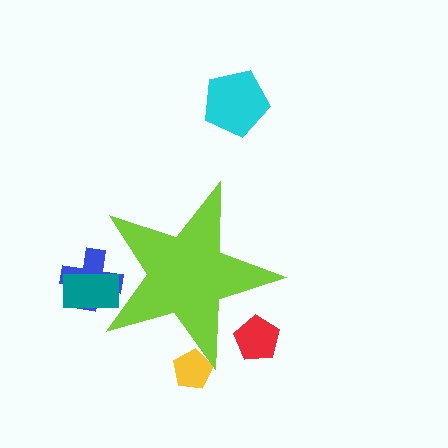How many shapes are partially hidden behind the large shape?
4 shapes are partially hidden.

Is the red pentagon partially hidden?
Yes, the red pentagon is partially hidden behind the lime star.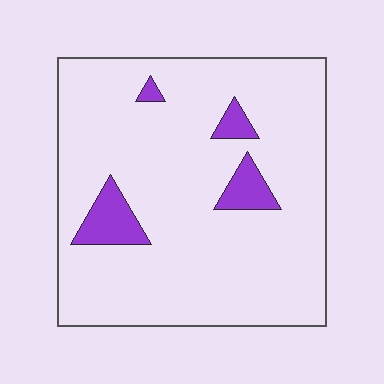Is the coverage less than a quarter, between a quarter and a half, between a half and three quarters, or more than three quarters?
Less than a quarter.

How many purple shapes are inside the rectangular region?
4.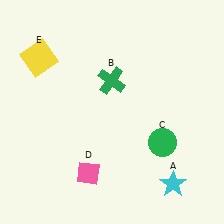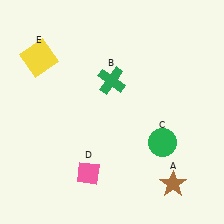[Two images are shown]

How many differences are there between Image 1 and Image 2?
There is 1 difference between the two images.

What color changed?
The star (A) changed from cyan in Image 1 to brown in Image 2.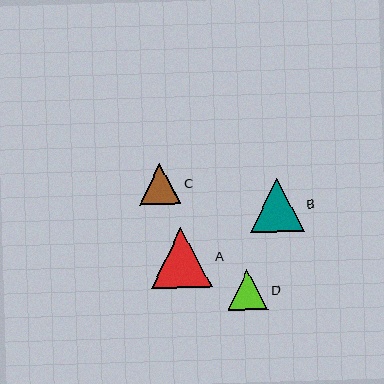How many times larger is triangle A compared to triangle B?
Triangle A is approximately 1.1 times the size of triangle B.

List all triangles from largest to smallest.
From largest to smallest: A, B, C, D.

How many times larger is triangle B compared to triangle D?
Triangle B is approximately 1.3 times the size of triangle D.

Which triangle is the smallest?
Triangle D is the smallest with a size of approximately 40 pixels.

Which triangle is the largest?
Triangle A is the largest with a size of approximately 61 pixels.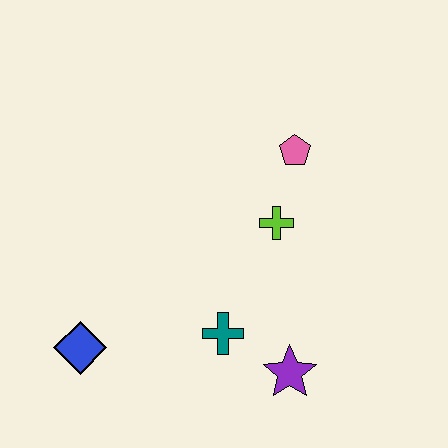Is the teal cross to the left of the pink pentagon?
Yes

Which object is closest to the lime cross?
The pink pentagon is closest to the lime cross.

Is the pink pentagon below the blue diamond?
No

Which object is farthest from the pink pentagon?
The blue diamond is farthest from the pink pentagon.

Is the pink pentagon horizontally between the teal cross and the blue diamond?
No